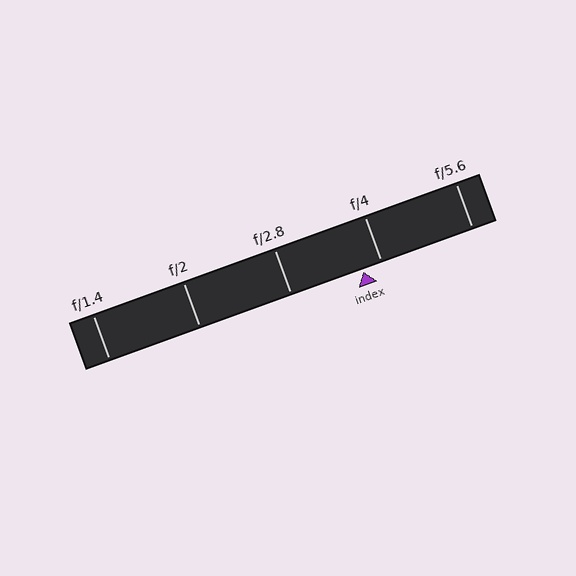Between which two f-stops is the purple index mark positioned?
The index mark is between f/2.8 and f/4.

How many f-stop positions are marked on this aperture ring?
There are 5 f-stop positions marked.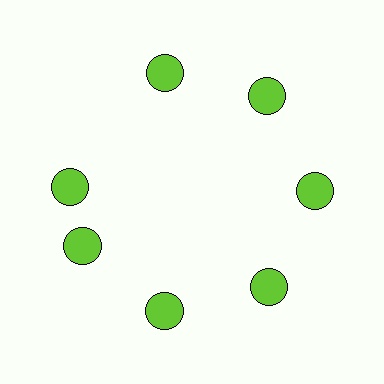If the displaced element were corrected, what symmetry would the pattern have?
It would have 7-fold rotational symmetry — the pattern would map onto itself every 51 degrees.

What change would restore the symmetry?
The symmetry would be restored by rotating it back into even spacing with its neighbors so that all 7 circles sit at equal angles and equal distance from the center.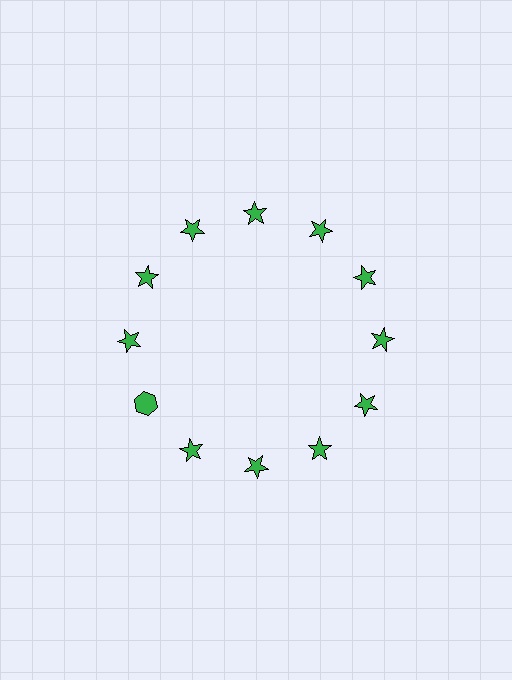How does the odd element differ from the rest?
It has a different shape: hexagon instead of star.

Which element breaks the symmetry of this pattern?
The green hexagon at roughly the 8 o'clock position breaks the symmetry. All other shapes are green stars.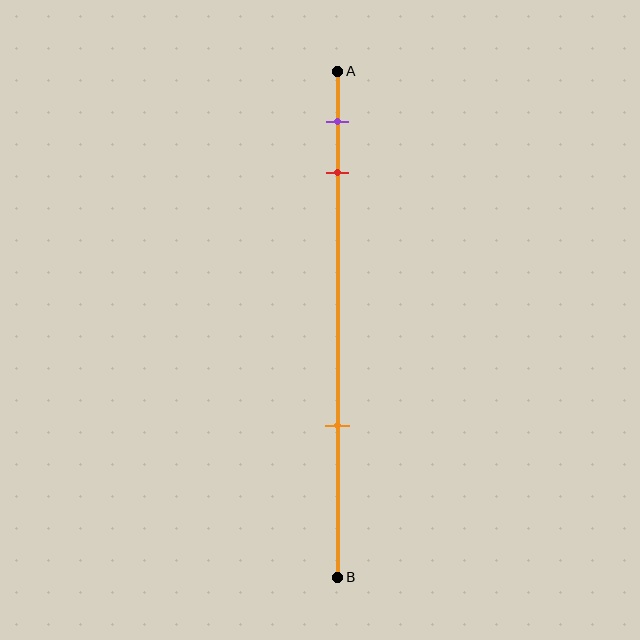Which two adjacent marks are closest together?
The purple and red marks are the closest adjacent pair.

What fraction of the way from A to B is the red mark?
The red mark is approximately 20% (0.2) of the way from A to B.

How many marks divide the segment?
There are 3 marks dividing the segment.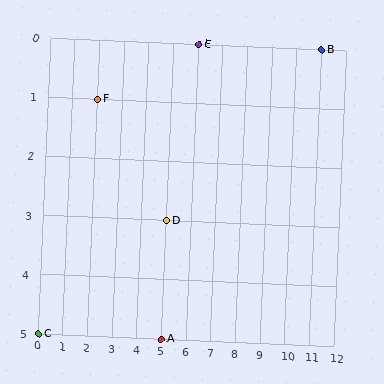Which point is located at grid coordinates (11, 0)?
Point B is at (11, 0).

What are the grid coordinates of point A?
Point A is at grid coordinates (5, 5).